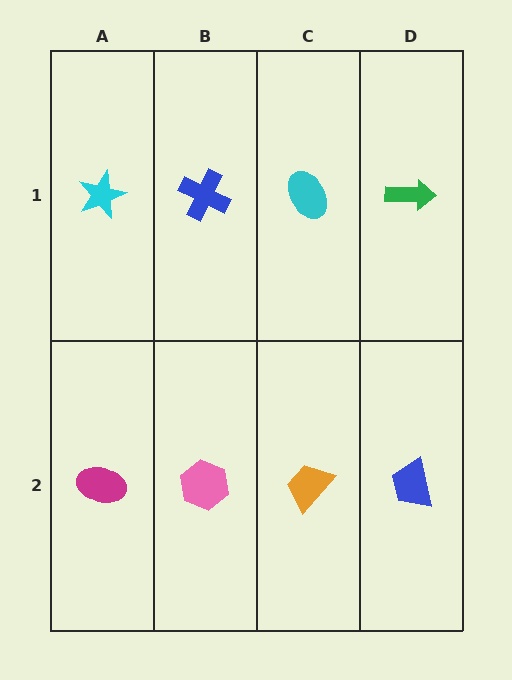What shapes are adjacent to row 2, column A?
A cyan star (row 1, column A), a pink hexagon (row 2, column B).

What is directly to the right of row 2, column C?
A blue trapezoid.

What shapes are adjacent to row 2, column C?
A cyan ellipse (row 1, column C), a pink hexagon (row 2, column B), a blue trapezoid (row 2, column D).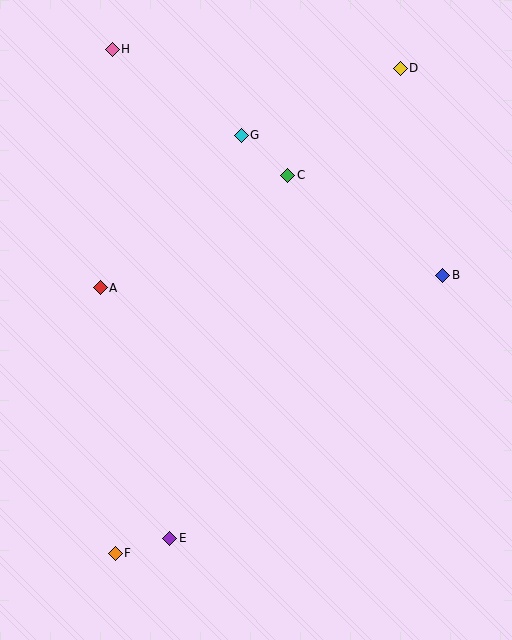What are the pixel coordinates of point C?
Point C is at (288, 175).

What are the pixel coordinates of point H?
Point H is at (112, 49).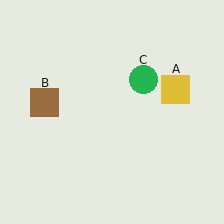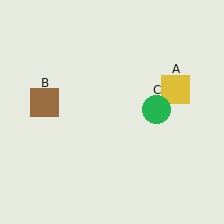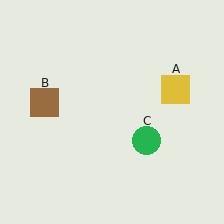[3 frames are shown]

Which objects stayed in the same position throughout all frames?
Yellow square (object A) and brown square (object B) remained stationary.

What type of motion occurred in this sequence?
The green circle (object C) rotated clockwise around the center of the scene.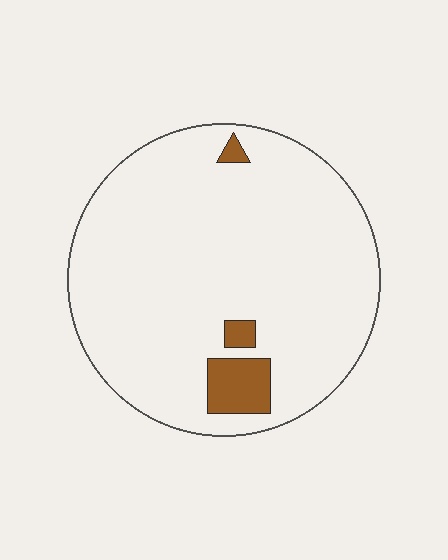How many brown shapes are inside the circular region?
3.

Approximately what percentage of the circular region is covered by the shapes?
Approximately 5%.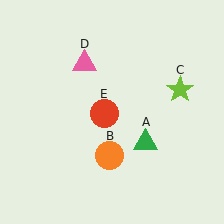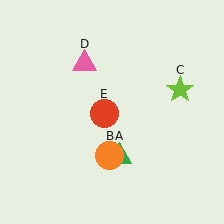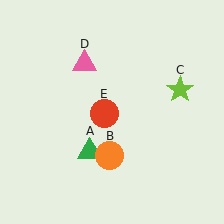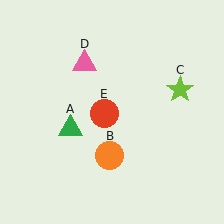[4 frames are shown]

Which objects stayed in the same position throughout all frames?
Orange circle (object B) and lime star (object C) and pink triangle (object D) and red circle (object E) remained stationary.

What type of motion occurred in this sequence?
The green triangle (object A) rotated clockwise around the center of the scene.